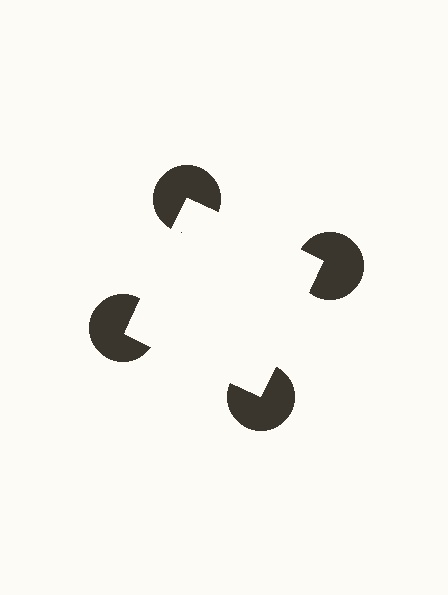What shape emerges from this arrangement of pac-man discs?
An illusory square — its edges are inferred from the aligned wedge cuts in the pac-man discs, not physically drawn.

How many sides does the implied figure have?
4 sides.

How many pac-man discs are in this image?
There are 4 — one at each vertex of the illusory square.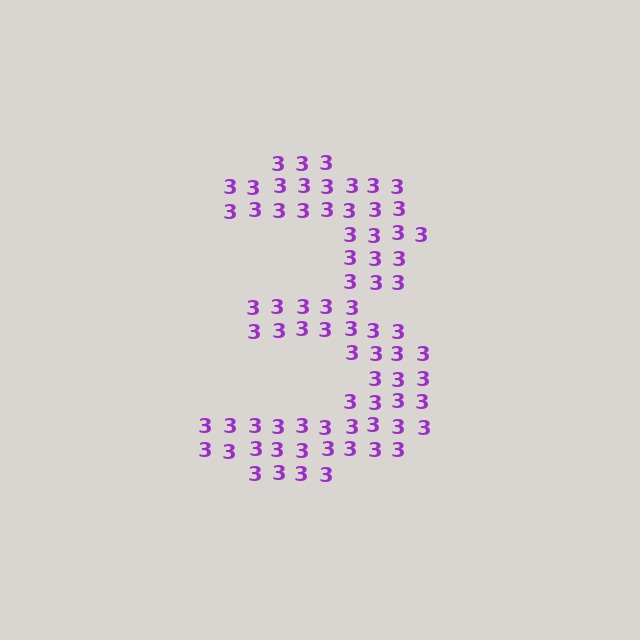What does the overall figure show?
The overall figure shows the digit 3.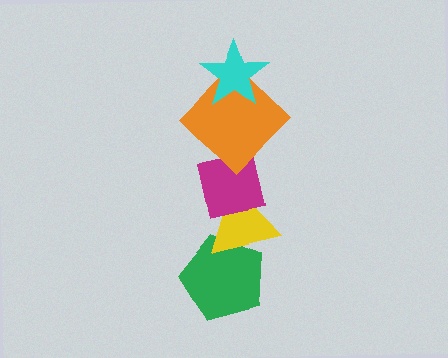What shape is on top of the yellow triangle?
The magenta square is on top of the yellow triangle.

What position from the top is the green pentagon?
The green pentagon is 5th from the top.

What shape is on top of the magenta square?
The orange diamond is on top of the magenta square.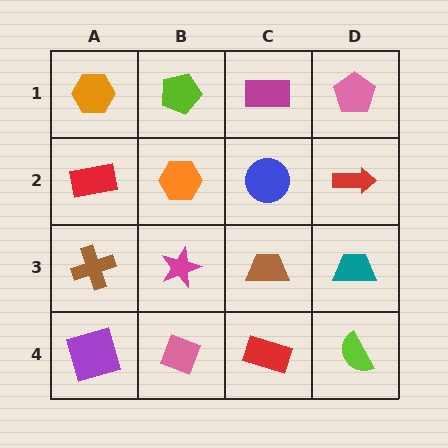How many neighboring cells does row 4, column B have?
3.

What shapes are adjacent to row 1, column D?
A red arrow (row 2, column D), a magenta rectangle (row 1, column C).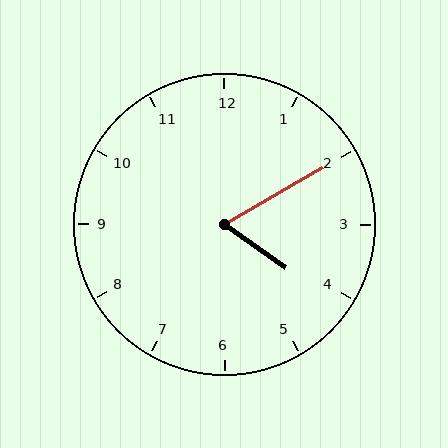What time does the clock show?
4:10.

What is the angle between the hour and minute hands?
Approximately 65 degrees.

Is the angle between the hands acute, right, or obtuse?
It is acute.